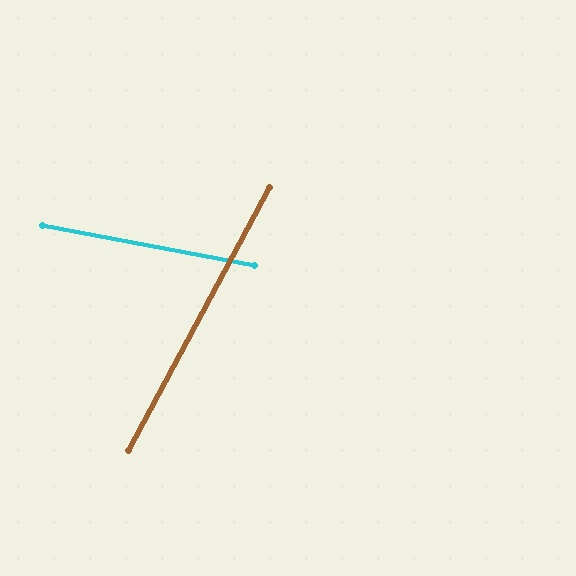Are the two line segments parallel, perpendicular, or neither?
Neither parallel nor perpendicular — they differ by about 72°.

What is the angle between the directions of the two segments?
Approximately 72 degrees.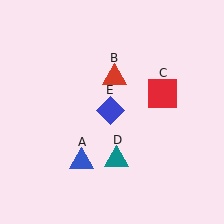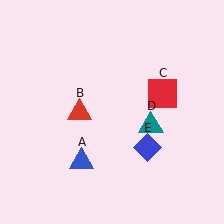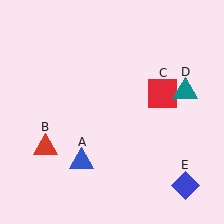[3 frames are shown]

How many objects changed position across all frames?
3 objects changed position: red triangle (object B), teal triangle (object D), blue diamond (object E).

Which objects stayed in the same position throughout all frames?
Blue triangle (object A) and red square (object C) remained stationary.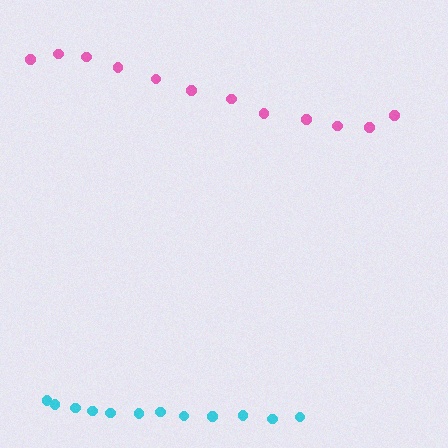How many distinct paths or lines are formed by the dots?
There are 2 distinct paths.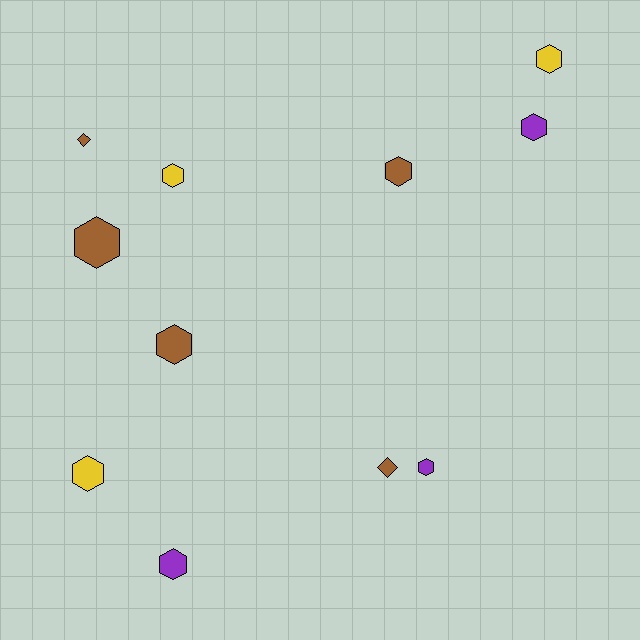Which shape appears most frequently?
Hexagon, with 9 objects.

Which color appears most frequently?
Brown, with 5 objects.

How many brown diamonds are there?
There are 2 brown diamonds.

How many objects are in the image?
There are 11 objects.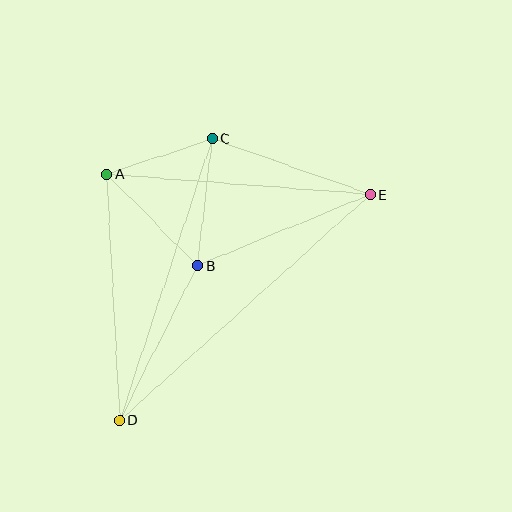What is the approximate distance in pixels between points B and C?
The distance between B and C is approximately 128 pixels.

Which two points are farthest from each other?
Points D and E are farthest from each other.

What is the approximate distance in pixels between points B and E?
The distance between B and E is approximately 187 pixels.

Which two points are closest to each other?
Points A and C are closest to each other.